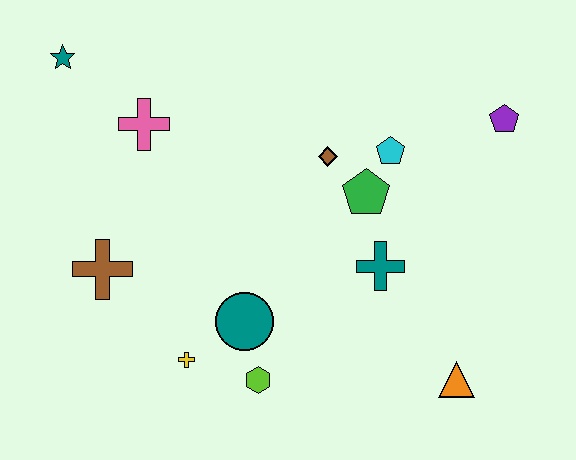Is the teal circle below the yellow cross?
No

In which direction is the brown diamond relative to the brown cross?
The brown diamond is to the right of the brown cross.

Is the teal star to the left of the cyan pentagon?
Yes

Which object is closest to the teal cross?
The green pentagon is closest to the teal cross.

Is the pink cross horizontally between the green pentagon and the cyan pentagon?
No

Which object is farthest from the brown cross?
The purple pentagon is farthest from the brown cross.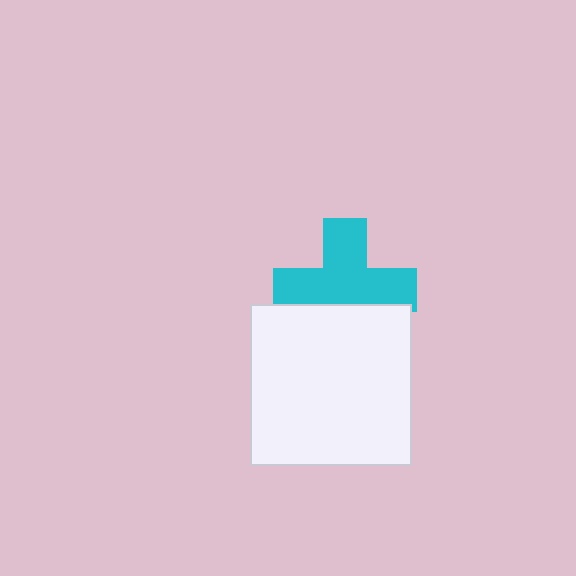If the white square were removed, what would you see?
You would see the complete cyan cross.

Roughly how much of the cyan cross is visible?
Most of it is visible (roughly 69%).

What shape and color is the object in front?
The object in front is a white square.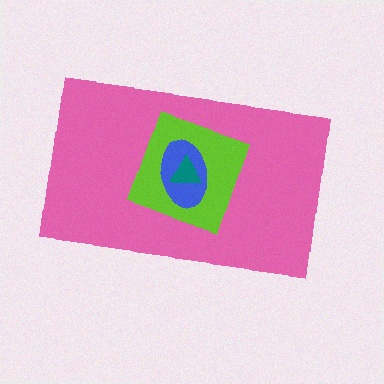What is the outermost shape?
The pink rectangle.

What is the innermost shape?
The teal triangle.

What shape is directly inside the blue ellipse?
The teal triangle.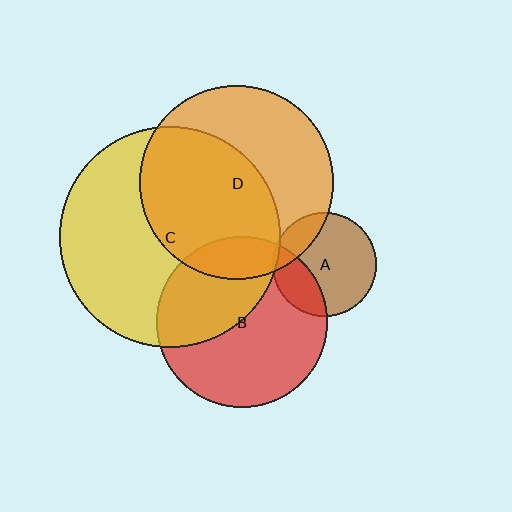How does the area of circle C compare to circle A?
Approximately 4.5 times.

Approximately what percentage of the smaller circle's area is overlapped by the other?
Approximately 25%.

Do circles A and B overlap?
Yes.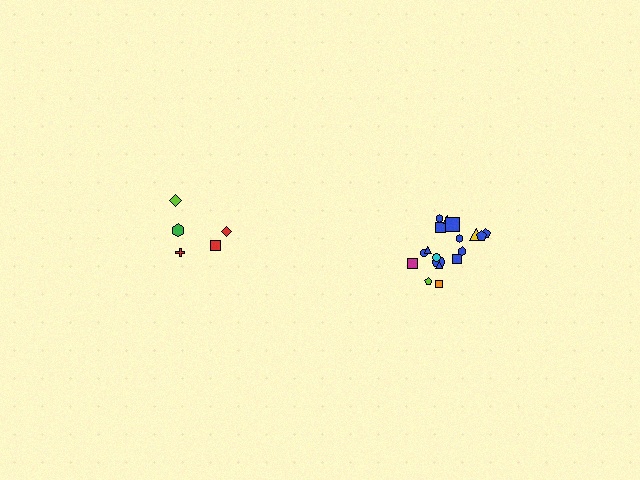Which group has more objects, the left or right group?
The right group.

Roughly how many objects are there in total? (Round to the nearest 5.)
Roughly 25 objects in total.